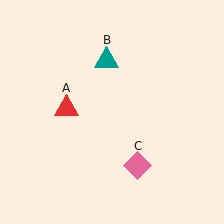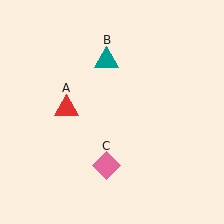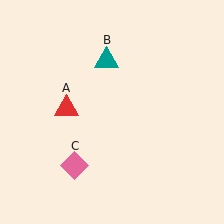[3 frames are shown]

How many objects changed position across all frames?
1 object changed position: pink diamond (object C).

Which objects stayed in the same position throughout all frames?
Red triangle (object A) and teal triangle (object B) remained stationary.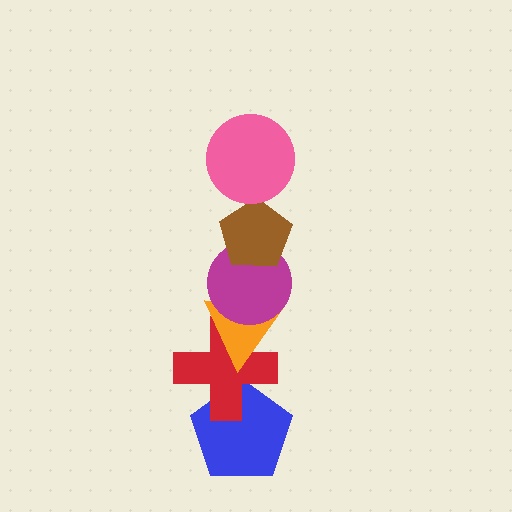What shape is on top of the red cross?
The orange triangle is on top of the red cross.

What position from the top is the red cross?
The red cross is 5th from the top.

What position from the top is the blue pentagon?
The blue pentagon is 6th from the top.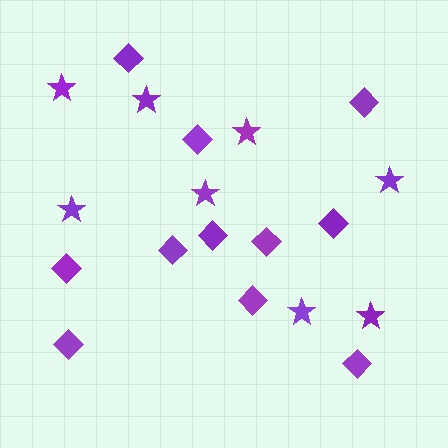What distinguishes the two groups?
There are 2 groups: one group of diamonds (11) and one group of stars (8).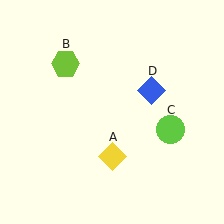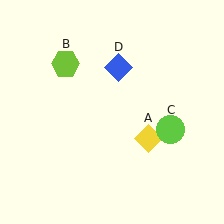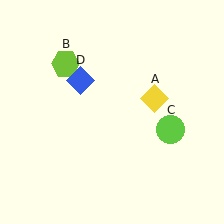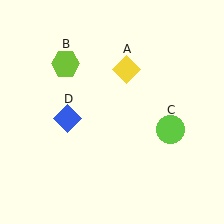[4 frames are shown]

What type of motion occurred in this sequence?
The yellow diamond (object A), blue diamond (object D) rotated counterclockwise around the center of the scene.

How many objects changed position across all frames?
2 objects changed position: yellow diamond (object A), blue diamond (object D).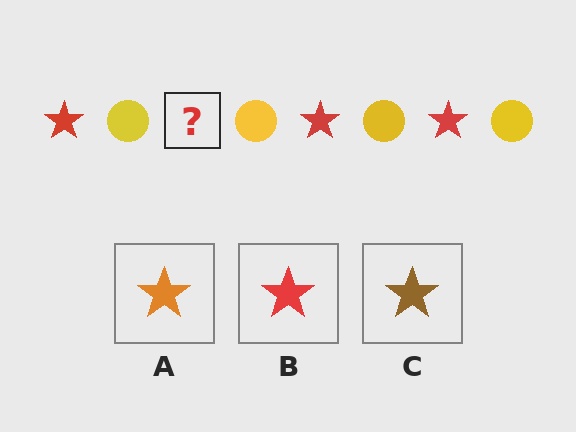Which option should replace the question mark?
Option B.